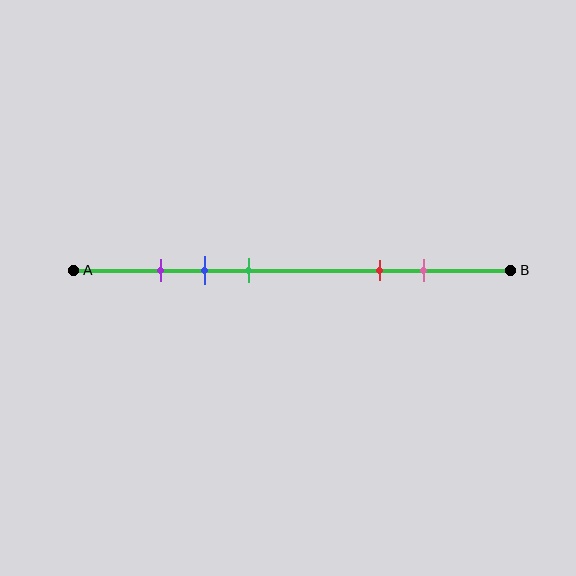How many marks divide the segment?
There are 5 marks dividing the segment.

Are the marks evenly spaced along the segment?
No, the marks are not evenly spaced.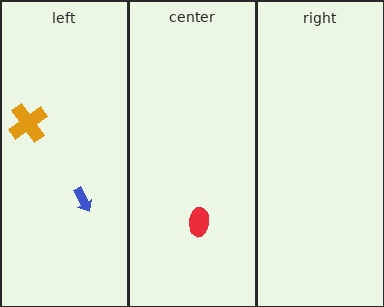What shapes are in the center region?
The red ellipse.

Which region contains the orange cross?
The left region.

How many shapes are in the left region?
2.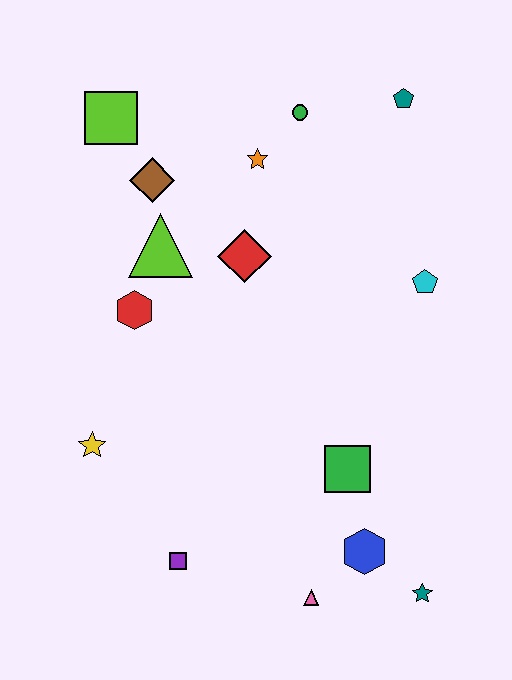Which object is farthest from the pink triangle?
The lime square is farthest from the pink triangle.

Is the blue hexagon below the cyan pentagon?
Yes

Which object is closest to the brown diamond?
The lime triangle is closest to the brown diamond.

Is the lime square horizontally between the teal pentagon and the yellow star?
Yes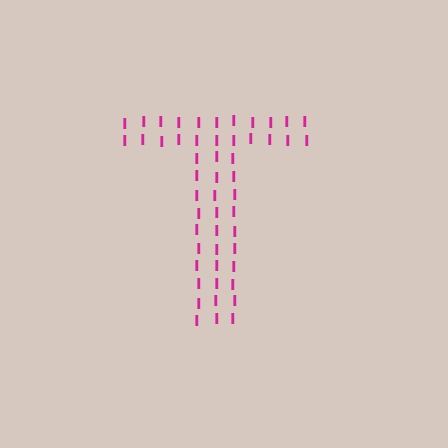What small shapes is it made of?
It is made of small letter I's.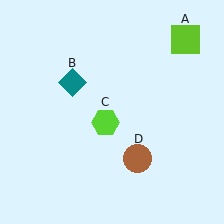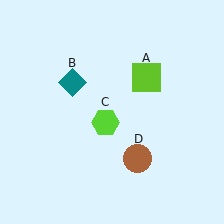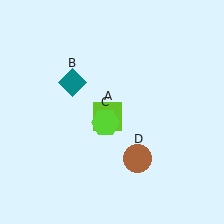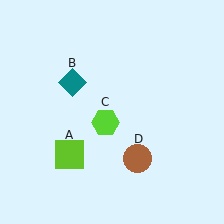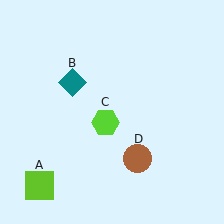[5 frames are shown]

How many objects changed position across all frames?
1 object changed position: lime square (object A).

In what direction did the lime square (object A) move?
The lime square (object A) moved down and to the left.